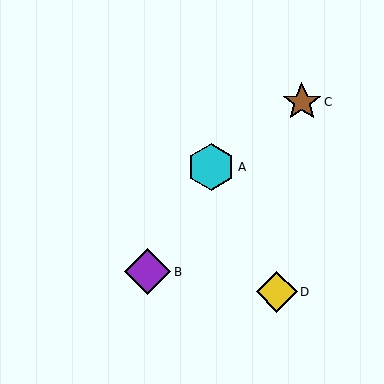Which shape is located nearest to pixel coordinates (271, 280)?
The yellow diamond (labeled D) at (277, 292) is nearest to that location.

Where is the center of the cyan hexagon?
The center of the cyan hexagon is at (211, 167).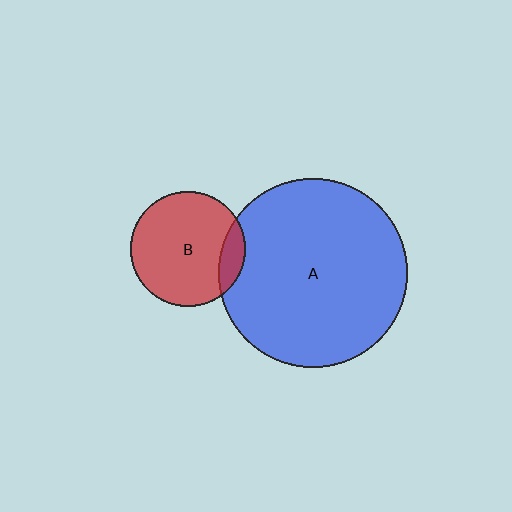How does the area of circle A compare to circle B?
Approximately 2.7 times.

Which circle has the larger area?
Circle A (blue).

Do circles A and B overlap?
Yes.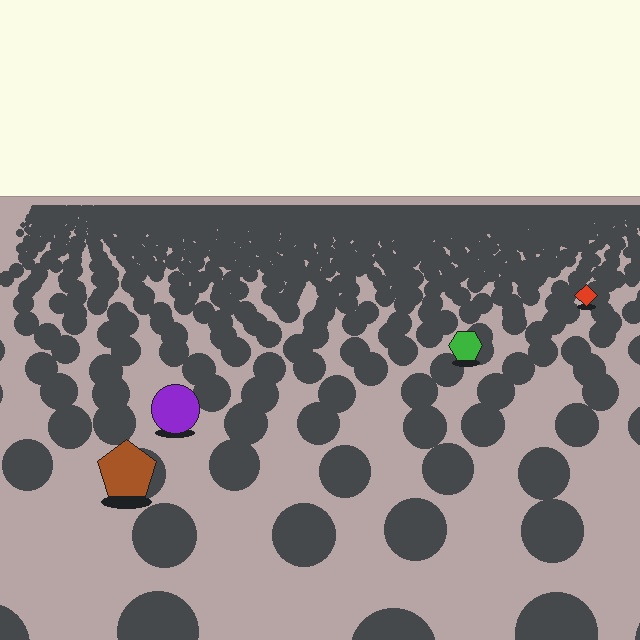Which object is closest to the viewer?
The brown pentagon is closest. The texture marks near it are larger and more spread out.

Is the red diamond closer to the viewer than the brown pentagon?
No. The brown pentagon is closer — you can tell from the texture gradient: the ground texture is coarser near it.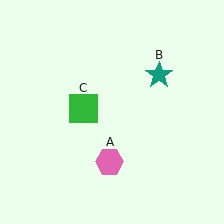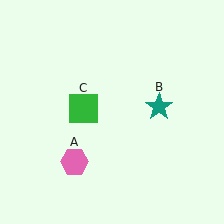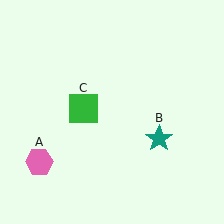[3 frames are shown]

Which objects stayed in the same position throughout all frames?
Green square (object C) remained stationary.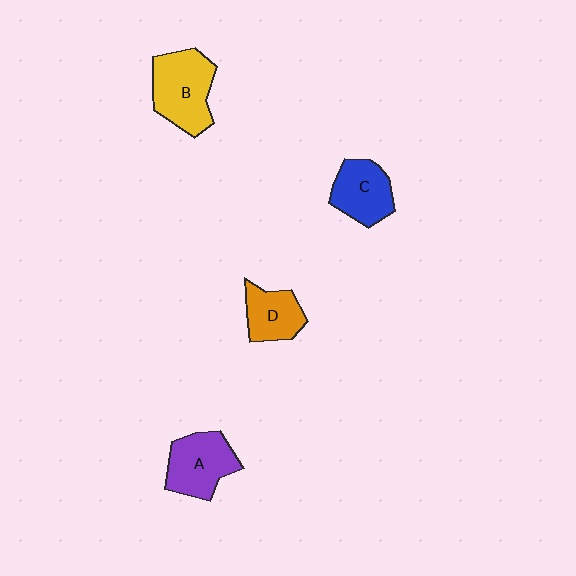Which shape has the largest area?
Shape B (yellow).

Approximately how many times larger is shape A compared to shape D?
Approximately 1.3 times.